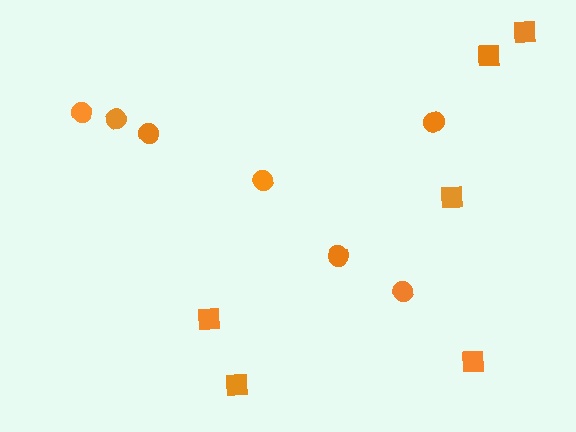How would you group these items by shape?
There are 2 groups: one group of circles (7) and one group of squares (6).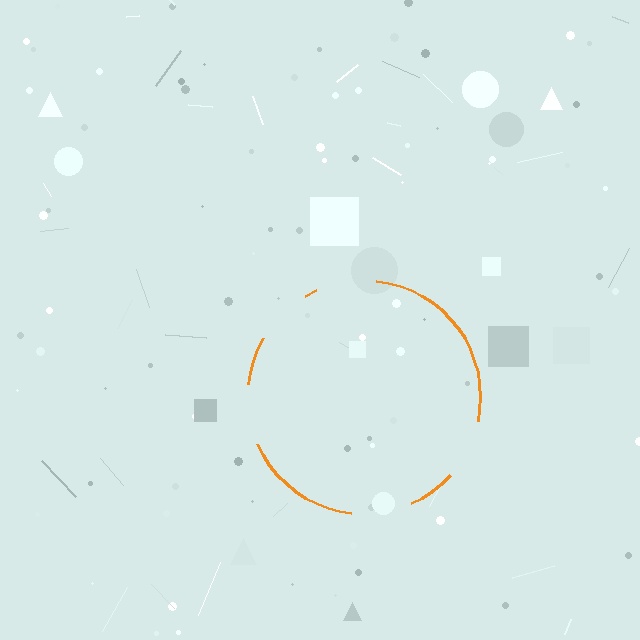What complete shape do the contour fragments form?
The contour fragments form a circle.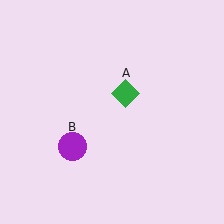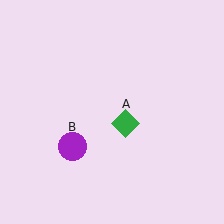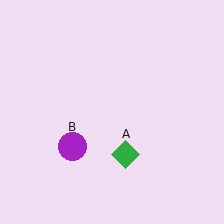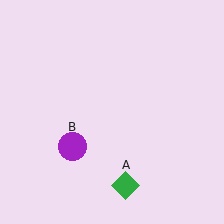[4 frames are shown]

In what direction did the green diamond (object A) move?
The green diamond (object A) moved down.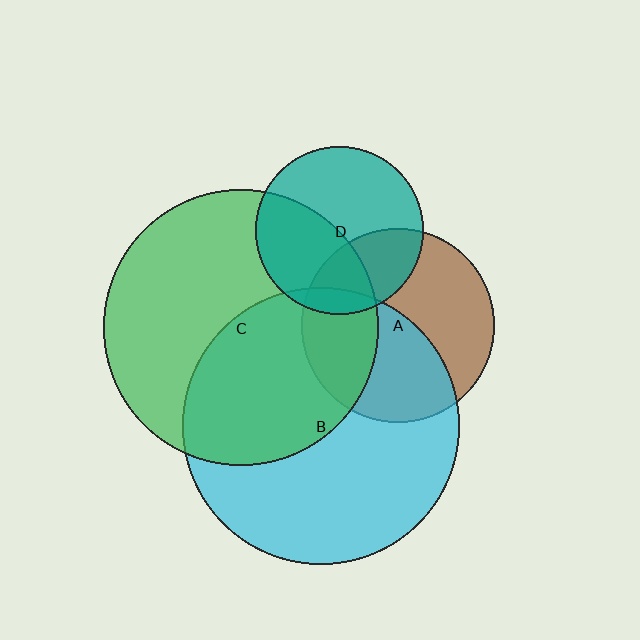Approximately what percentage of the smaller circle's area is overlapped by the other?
Approximately 10%.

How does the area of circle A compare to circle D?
Approximately 1.3 times.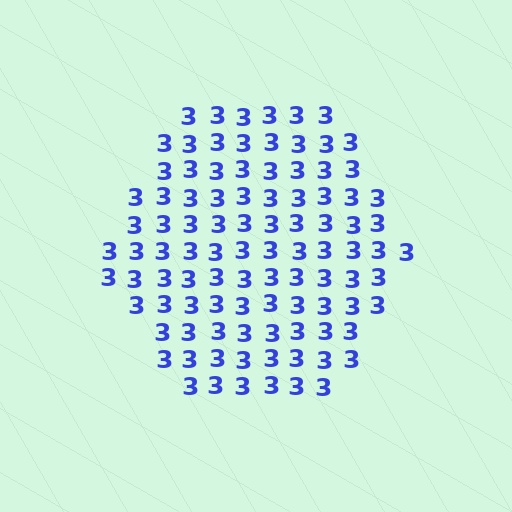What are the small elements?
The small elements are digit 3's.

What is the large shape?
The large shape is a hexagon.